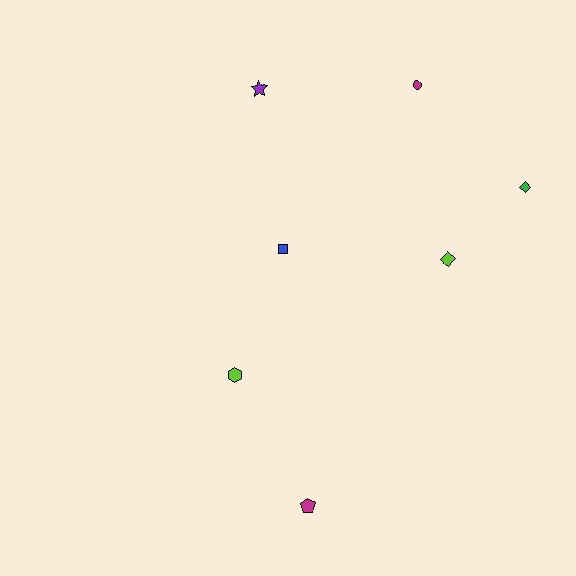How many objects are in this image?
There are 7 objects.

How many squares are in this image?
There is 1 square.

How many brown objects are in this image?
There are no brown objects.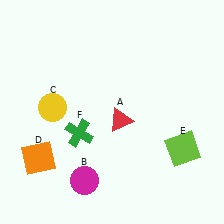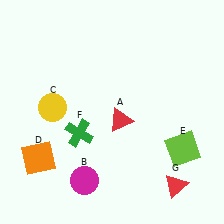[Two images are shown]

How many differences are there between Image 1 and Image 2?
There is 1 difference between the two images.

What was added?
A red triangle (G) was added in Image 2.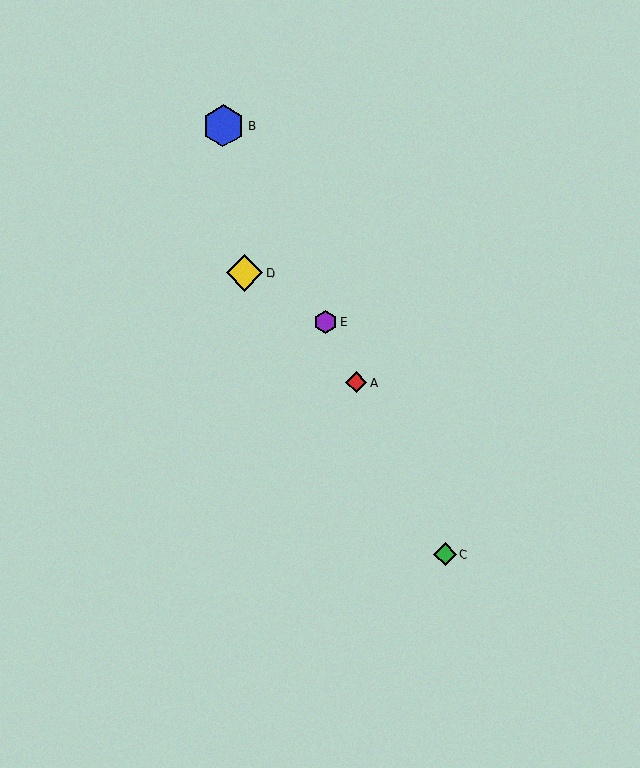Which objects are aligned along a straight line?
Objects A, B, C, E are aligned along a straight line.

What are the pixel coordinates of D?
Object D is at (245, 273).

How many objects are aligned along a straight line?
4 objects (A, B, C, E) are aligned along a straight line.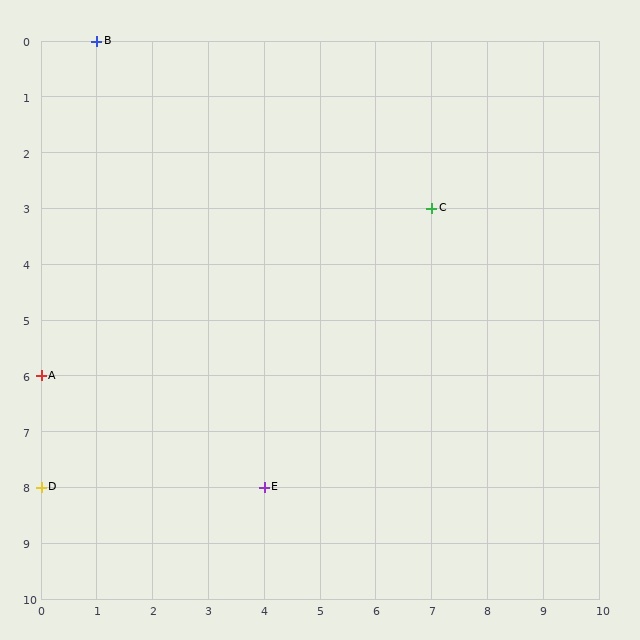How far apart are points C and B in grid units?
Points C and B are 6 columns and 3 rows apart (about 6.7 grid units diagonally).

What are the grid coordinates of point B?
Point B is at grid coordinates (1, 0).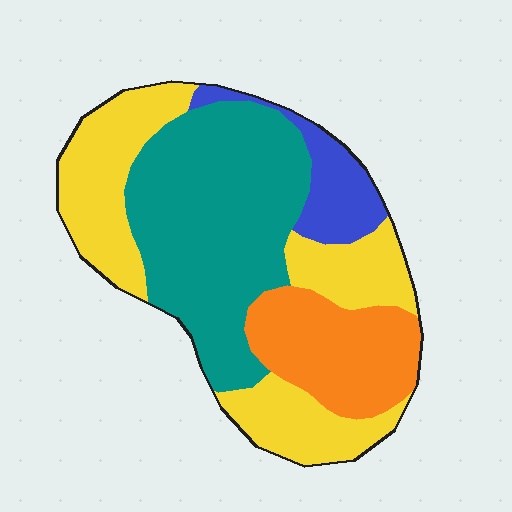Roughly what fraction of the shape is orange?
Orange covers roughly 20% of the shape.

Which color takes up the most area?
Teal, at roughly 40%.